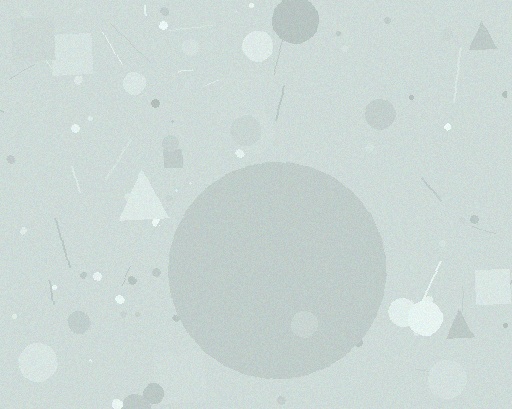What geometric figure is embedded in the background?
A circle is embedded in the background.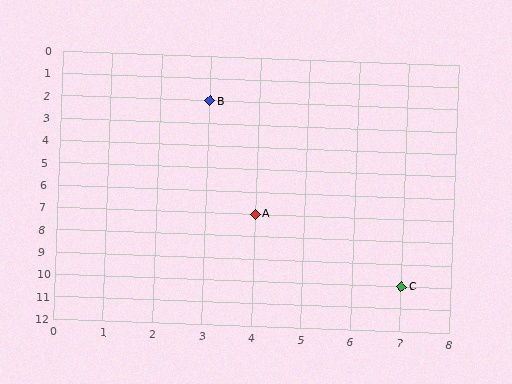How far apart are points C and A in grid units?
Points C and A are 3 columns and 3 rows apart (about 4.2 grid units diagonally).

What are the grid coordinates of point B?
Point B is at grid coordinates (3, 2).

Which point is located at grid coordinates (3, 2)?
Point B is at (3, 2).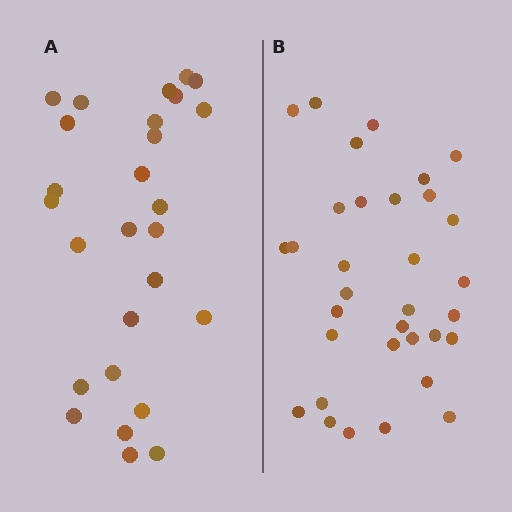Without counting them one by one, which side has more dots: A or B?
Region B (the right region) has more dots.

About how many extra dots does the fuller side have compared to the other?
Region B has about 6 more dots than region A.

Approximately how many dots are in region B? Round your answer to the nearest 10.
About 30 dots. (The exact count is 33, which rounds to 30.)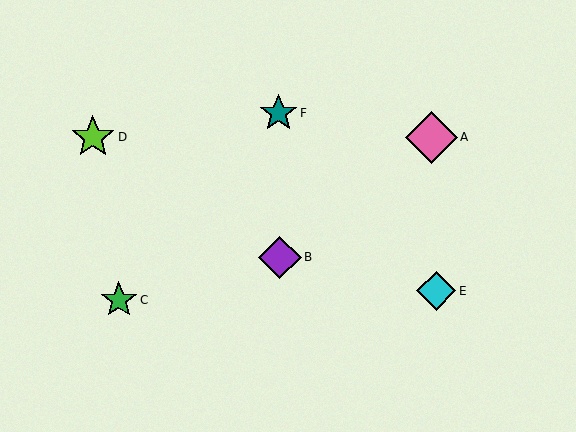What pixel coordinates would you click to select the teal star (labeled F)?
Click at (278, 113) to select the teal star F.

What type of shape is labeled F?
Shape F is a teal star.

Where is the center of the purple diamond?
The center of the purple diamond is at (280, 257).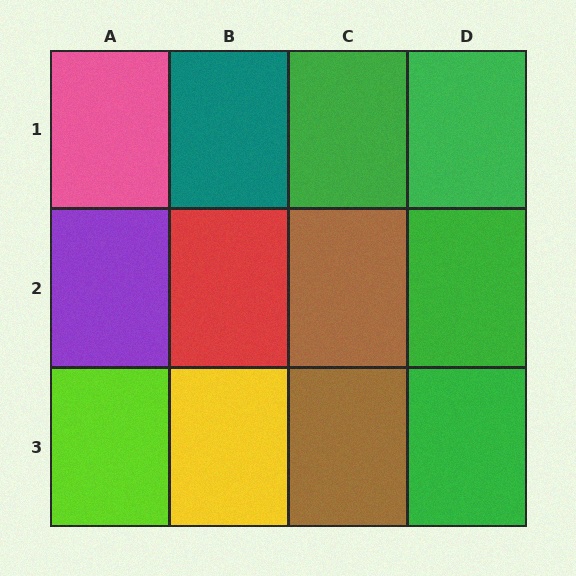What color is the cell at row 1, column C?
Green.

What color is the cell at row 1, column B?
Teal.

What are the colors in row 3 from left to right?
Lime, yellow, brown, green.